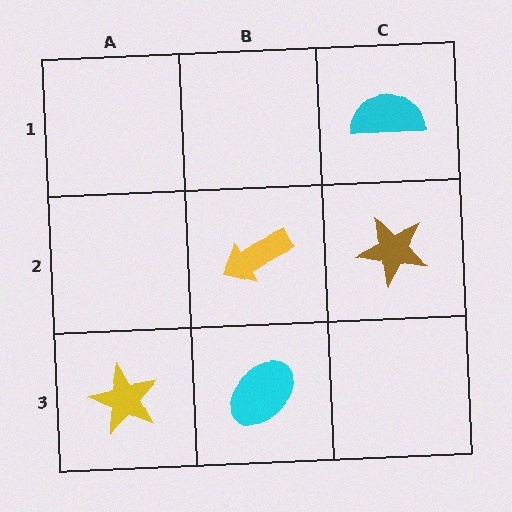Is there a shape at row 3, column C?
No, that cell is empty.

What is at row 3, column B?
A cyan ellipse.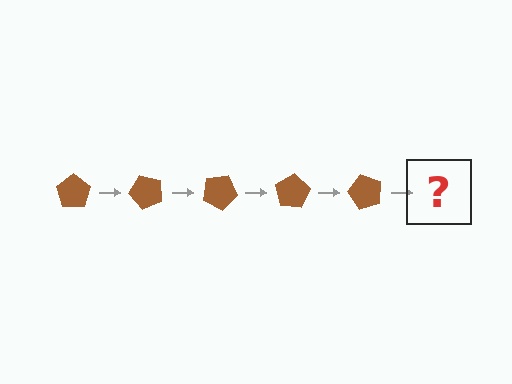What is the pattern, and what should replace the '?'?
The pattern is that the pentagon rotates 50 degrees each step. The '?' should be a brown pentagon rotated 250 degrees.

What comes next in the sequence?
The next element should be a brown pentagon rotated 250 degrees.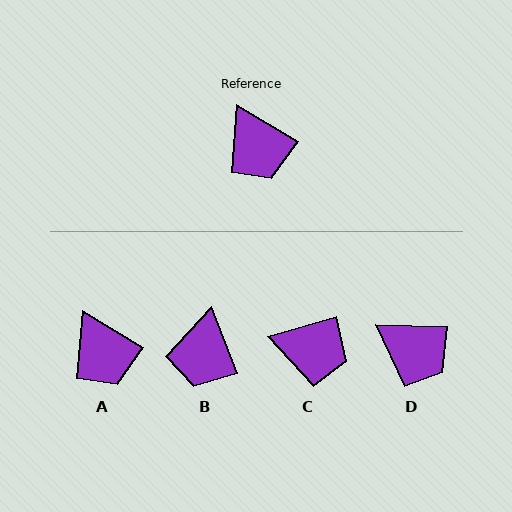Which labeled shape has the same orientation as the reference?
A.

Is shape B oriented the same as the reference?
No, it is off by about 38 degrees.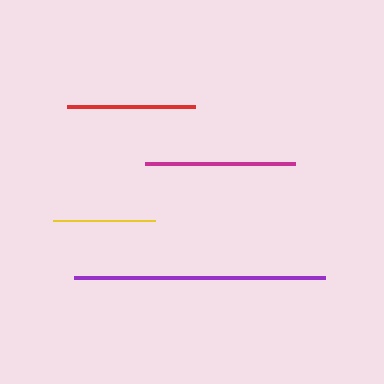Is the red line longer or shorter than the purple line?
The purple line is longer than the red line.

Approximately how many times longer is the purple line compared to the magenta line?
The purple line is approximately 1.7 times the length of the magenta line.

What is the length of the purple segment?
The purple segment is approximately 251 pixels long.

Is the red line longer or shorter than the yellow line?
The red line is longer than the yellow line.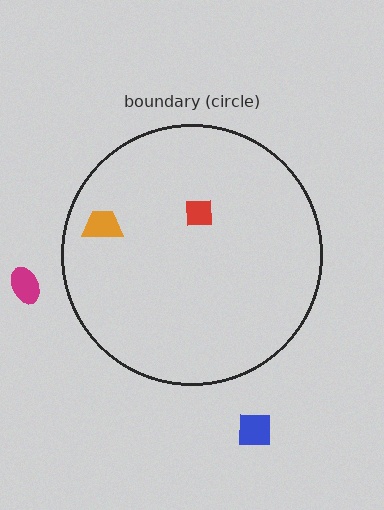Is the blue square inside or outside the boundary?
Outside.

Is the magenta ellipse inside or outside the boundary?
Outside.